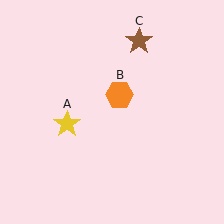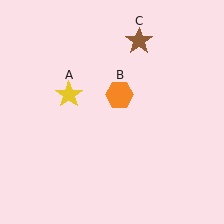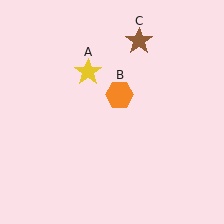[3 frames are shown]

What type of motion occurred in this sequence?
The yellow star (object A) rotated clockwise around the center of the scene.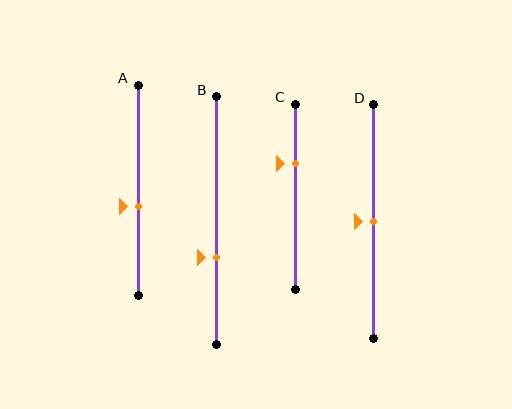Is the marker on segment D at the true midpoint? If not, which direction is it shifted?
Yes, the marker on segment D is at the true midpoint.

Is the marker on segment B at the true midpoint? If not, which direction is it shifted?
No, the marker on segment B is shifted downward by about 15% of the segment length.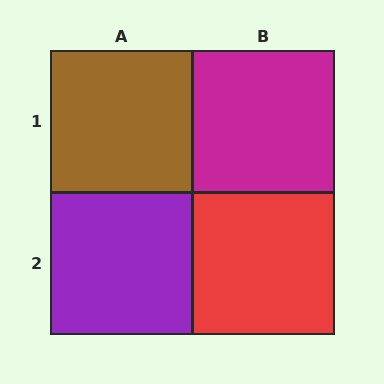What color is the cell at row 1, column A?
Brown.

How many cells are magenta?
1 cell is magenta.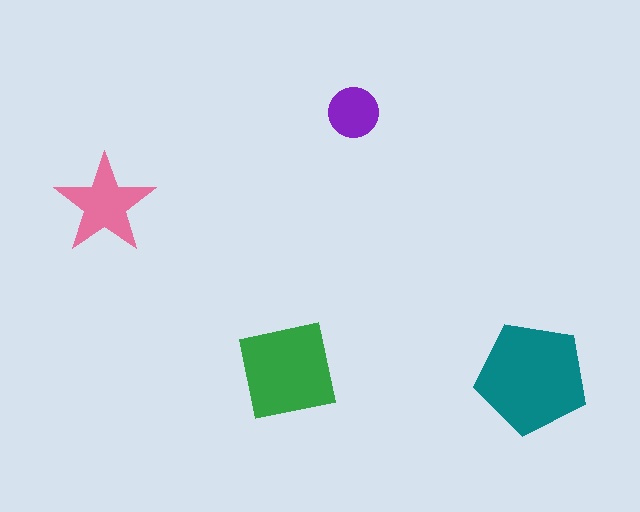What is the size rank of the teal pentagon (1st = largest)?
1st.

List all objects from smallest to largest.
The purple circle, the pink star, the green square, the teal pentagon.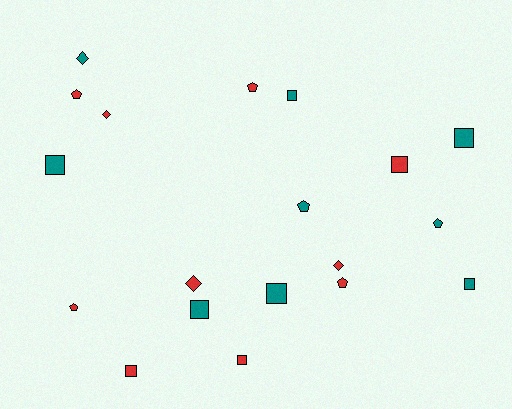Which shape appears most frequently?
Square, with 9 objects.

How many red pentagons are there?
There are 4 red pentagons.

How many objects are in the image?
There are 19 objects.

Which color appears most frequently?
Red, with 10 objects.